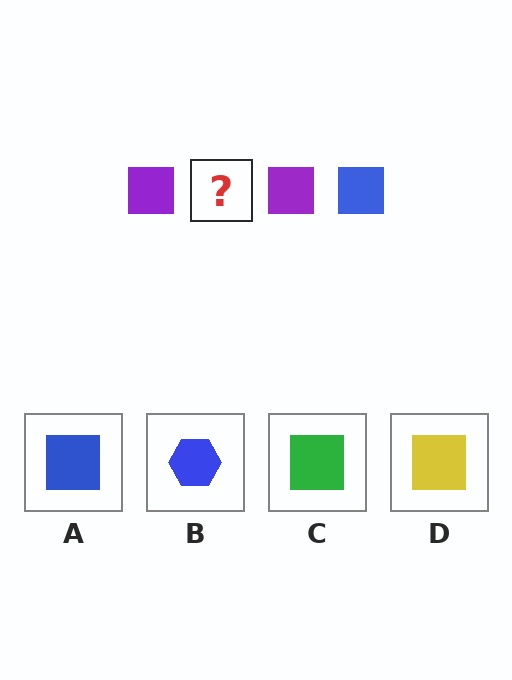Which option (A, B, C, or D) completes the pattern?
A.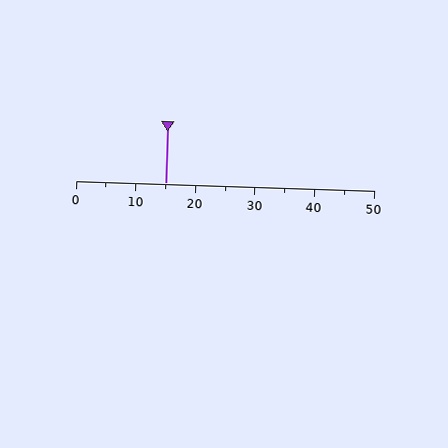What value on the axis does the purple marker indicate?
The marker indicates approximately 15.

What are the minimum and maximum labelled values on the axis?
The axis runs from 0 to 50.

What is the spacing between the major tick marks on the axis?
The major ticks are spaced 10 apart.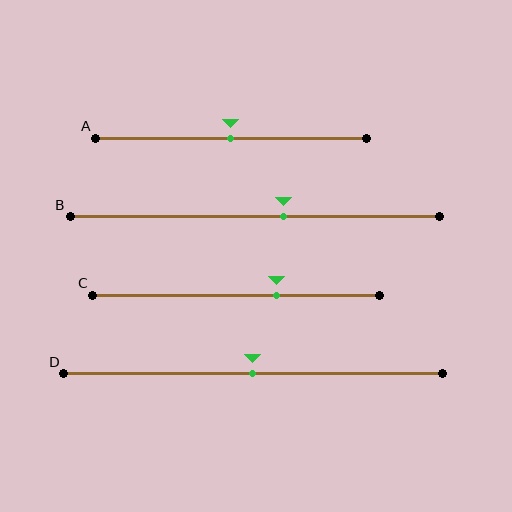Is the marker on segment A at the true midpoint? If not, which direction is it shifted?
Yes, the marker on segment A is at the true midpoint.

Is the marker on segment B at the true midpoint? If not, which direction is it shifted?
No, the marker on segment B is shifted to the right by about 8% of the segment length.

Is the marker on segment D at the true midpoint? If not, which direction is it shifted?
Yes, the marker on segment D is at the true midpoint.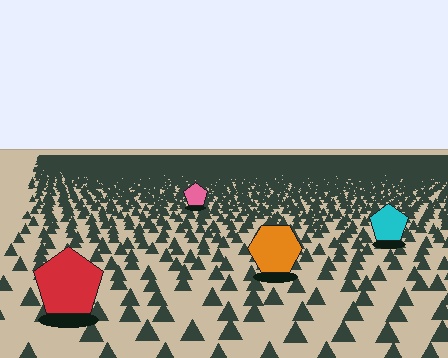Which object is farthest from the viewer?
The pink pentagon is farthest from the viewer. It appears smaller and the ground texture around it is denser.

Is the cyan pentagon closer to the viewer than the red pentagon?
No. The red pentagon is closer — you can tell from the texture gradient: the ground texture is coarser near it.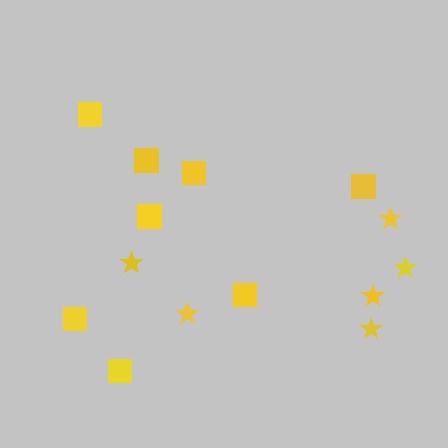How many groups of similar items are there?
There are 2 groups: one group of squares (8) and one group of stars (6).